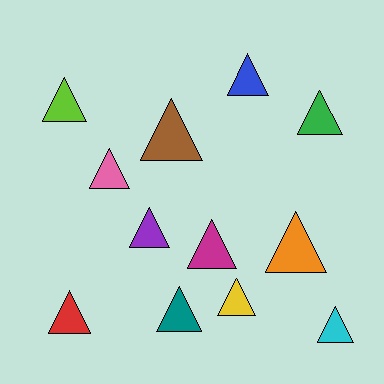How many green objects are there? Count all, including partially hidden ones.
There is 1 green object.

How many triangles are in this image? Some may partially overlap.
There are 12 triangles.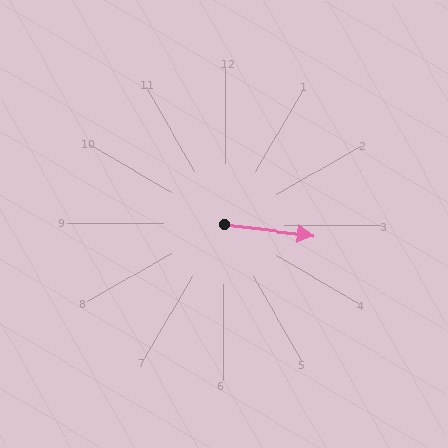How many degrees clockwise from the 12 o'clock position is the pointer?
Approximately 97 degrees.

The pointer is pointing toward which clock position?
Roughly 3 o'clock.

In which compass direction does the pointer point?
East.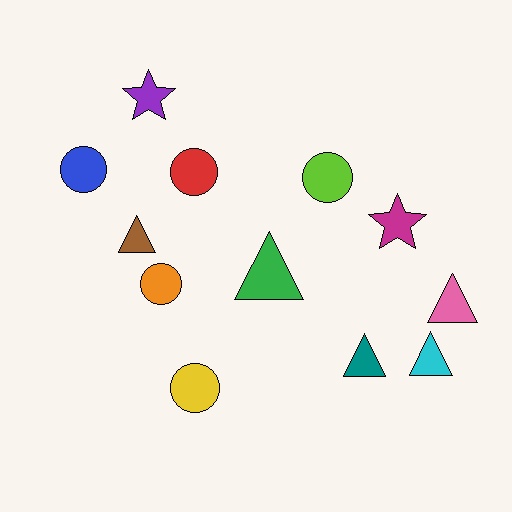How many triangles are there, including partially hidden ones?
There are 5 triangles.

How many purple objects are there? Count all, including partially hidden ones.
There is 1 purple object.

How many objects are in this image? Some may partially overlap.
There are 12 objects.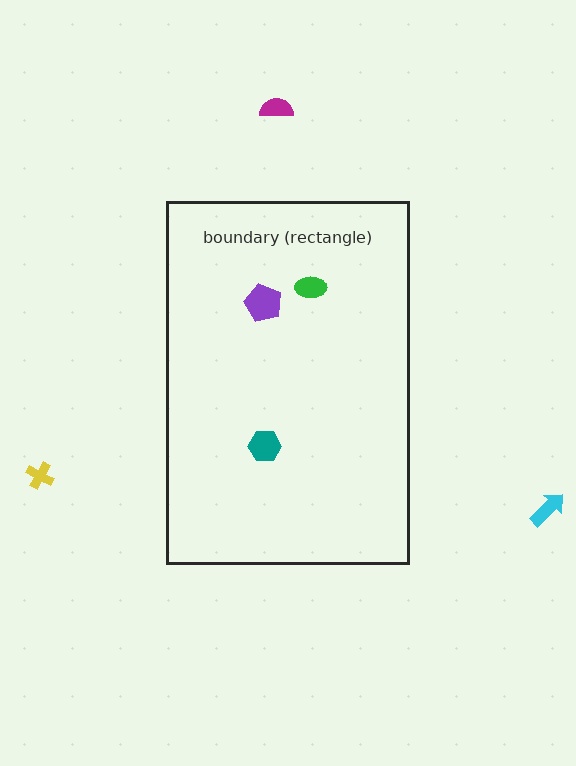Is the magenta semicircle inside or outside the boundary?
Outside.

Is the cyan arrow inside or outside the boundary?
Outside.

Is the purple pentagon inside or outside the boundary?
Inside.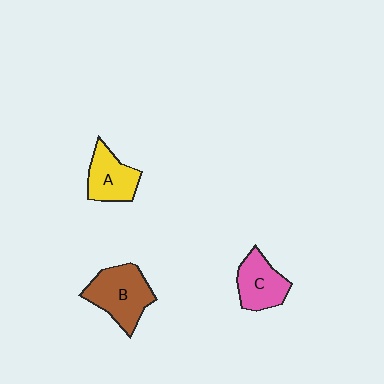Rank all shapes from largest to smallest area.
From largest to smallest: B (brown), C (pink), A (yellow).